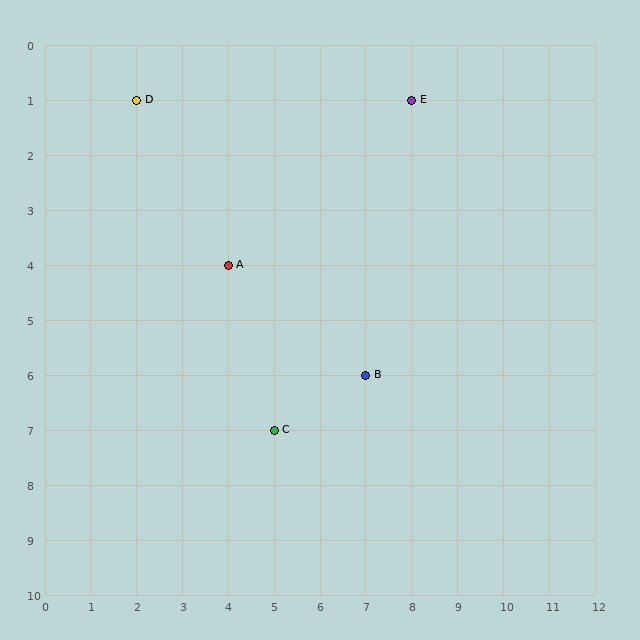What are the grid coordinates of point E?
Point E is at grid coordinates (8, 1).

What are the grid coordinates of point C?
Point C is at grid coordinates (5, 7).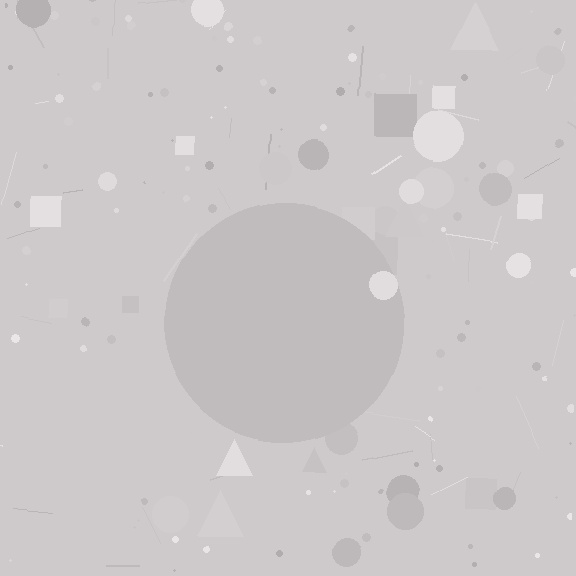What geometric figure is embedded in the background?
A circle is embedded in the background.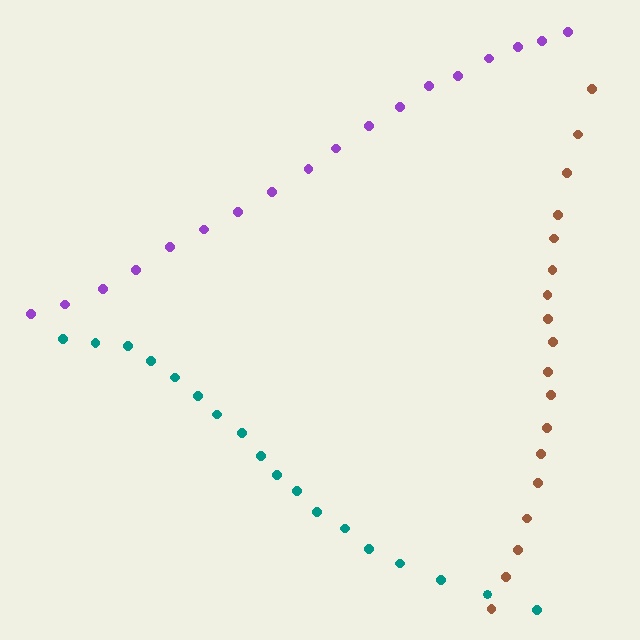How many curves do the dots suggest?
There are 3 distinct paths.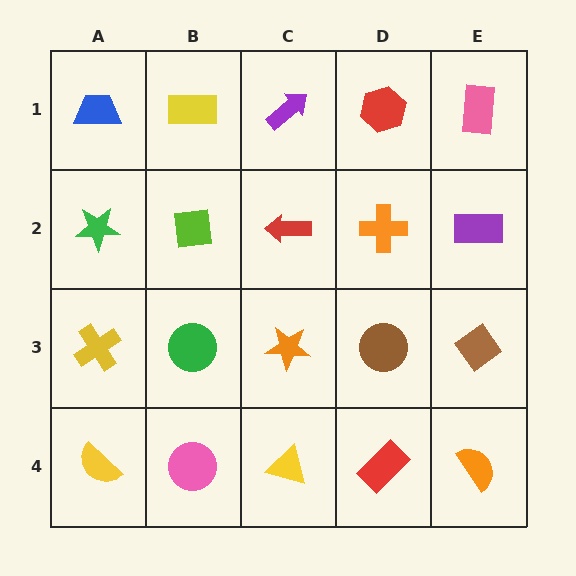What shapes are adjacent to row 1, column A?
A green star (row 2, column A), a yellow rectangle (row 1, column B).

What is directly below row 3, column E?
An orange semicircle.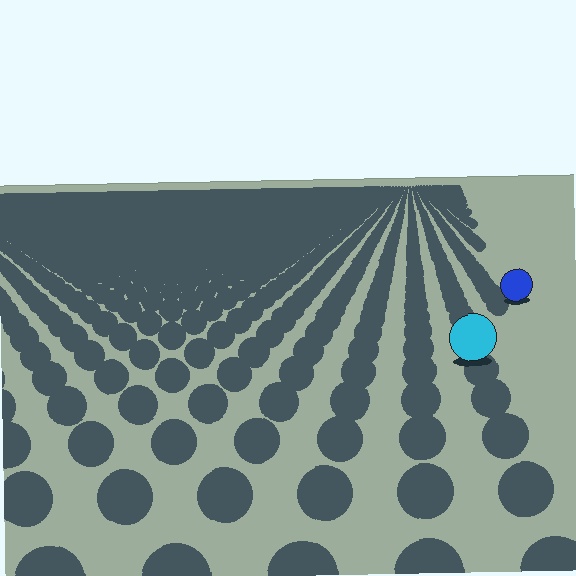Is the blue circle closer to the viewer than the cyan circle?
No. The cyan circle is closer — you can tell from the texture gradient: the ground texture is coarser near it.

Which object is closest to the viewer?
The cyan circle is closest. The texture marks near it are larger and more spread out.